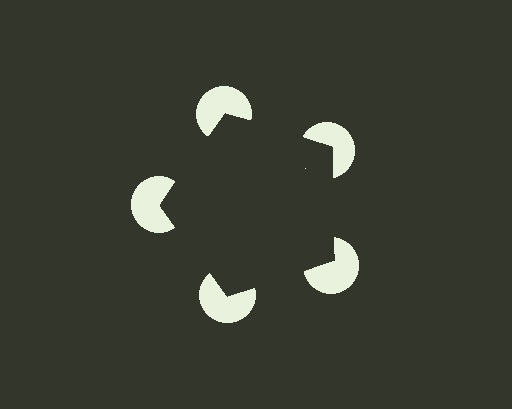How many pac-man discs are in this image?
There are 5 — one at each vertex of the illusory pentagon.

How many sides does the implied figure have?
5 sides.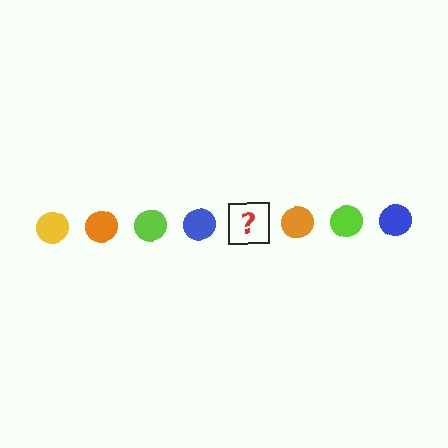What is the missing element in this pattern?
The missing element is a yellow circle.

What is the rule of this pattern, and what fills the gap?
The rule is that the pattern cycles through yellow, orange, lime, blue circles. The gap should be filled with a yellow circle.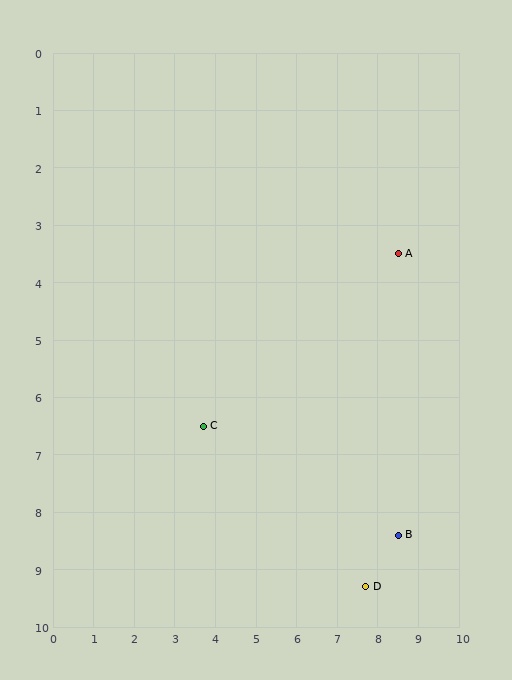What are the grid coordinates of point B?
Point B is at approximately (8.5, 8.4).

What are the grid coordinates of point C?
Point C is at approximately (3.7, 6.5).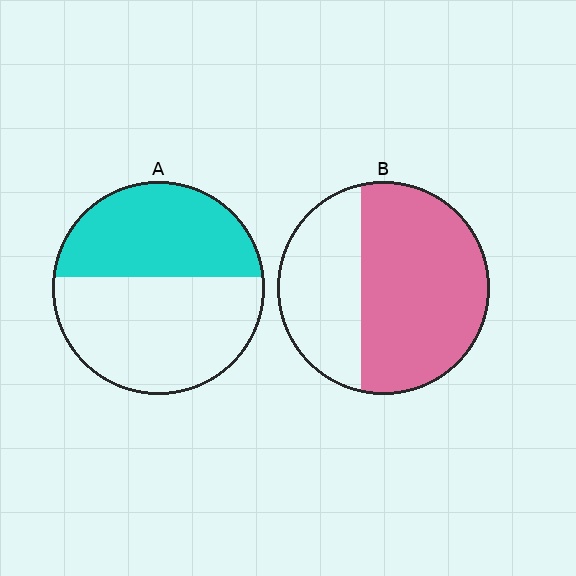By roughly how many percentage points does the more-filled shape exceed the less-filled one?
By roughly 20 percentage points (B over A).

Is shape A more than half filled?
No.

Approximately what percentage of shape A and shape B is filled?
A is approximately 45% and B is approximately 65%.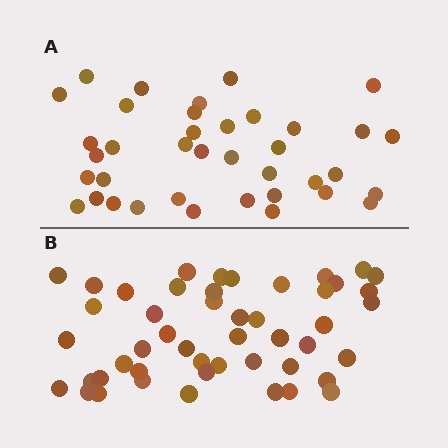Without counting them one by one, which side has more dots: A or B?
Region B (the bottom region) has more dots.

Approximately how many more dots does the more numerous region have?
Region B has roughly 10 or so more dots than region A.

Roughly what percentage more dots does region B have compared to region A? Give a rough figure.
About 25% more.